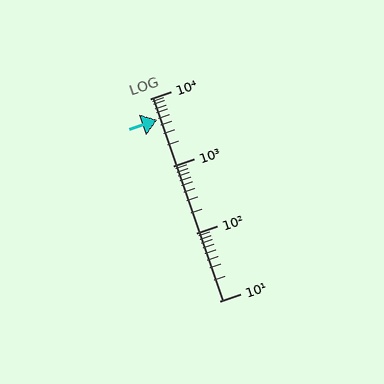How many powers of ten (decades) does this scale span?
The scale spans 3 decades, from 10 to 10000.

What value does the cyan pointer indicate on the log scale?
The pointer indicates approximately 4800.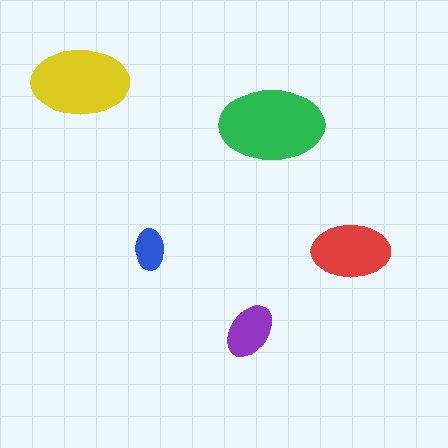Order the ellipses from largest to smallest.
the green one, the yellow one, the red one, the purple one, the blue one.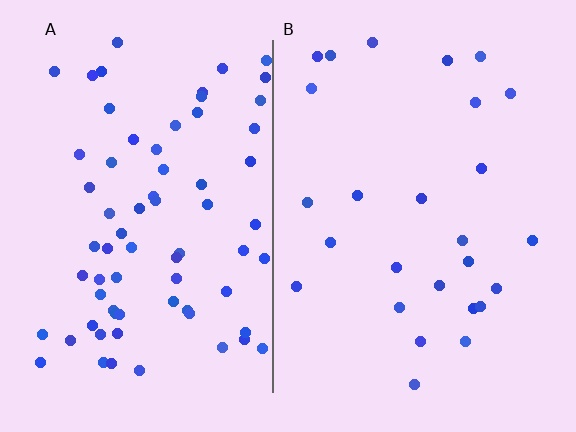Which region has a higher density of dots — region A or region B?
A (the left).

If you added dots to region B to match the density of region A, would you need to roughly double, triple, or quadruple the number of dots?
Approximately triple.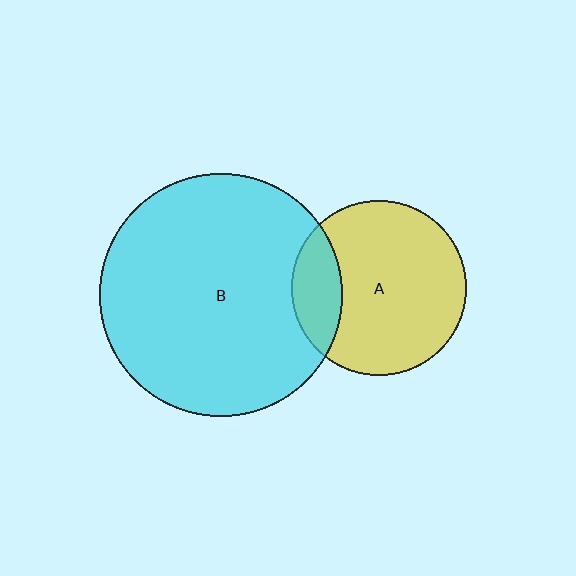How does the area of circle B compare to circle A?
Approximately 1.9 times.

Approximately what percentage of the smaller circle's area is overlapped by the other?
Approximately 20%.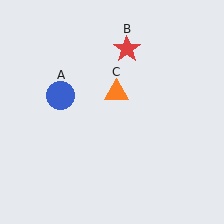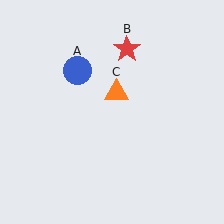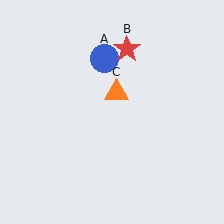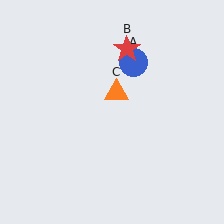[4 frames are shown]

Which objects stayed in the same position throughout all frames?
Red star (object B) and orange triangle (object C) remained stationary.